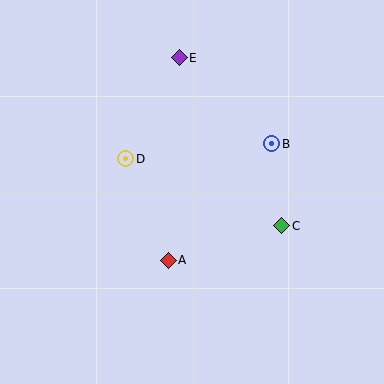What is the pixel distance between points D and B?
The distance between D and B is 147 pixels.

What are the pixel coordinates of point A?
Point A is at (168, 260).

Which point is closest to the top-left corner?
Point E is closest to the top-left corner.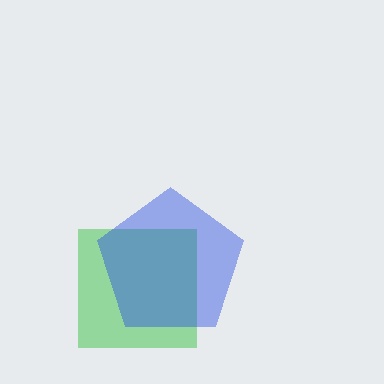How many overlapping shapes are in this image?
There are 2 overlapping shapes in the image.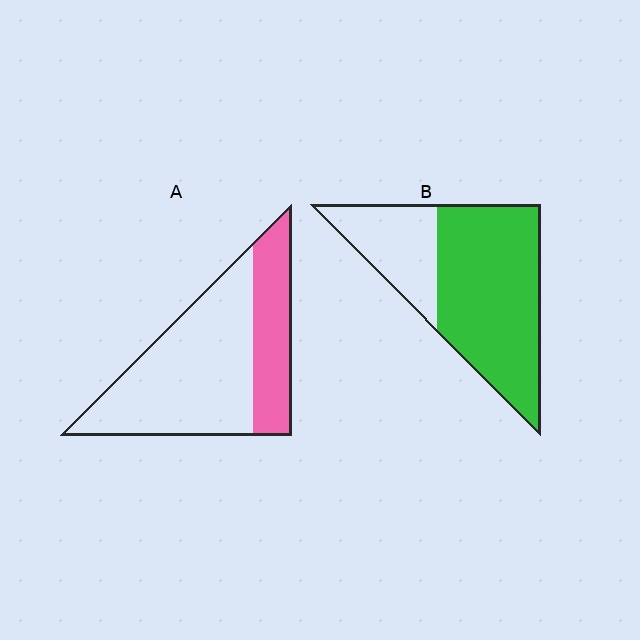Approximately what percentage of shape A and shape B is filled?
A is approximately 30% and B is approximately 70%.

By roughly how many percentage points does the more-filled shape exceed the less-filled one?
By roughly 40 percentage points (B over A).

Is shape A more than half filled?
No.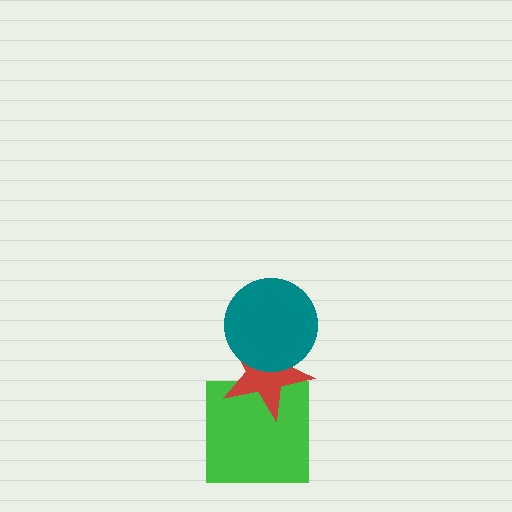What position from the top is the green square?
The green square is 3rd from the top.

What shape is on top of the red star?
The teal circle is on top of the red star.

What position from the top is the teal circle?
The teal circle is 1st from the top.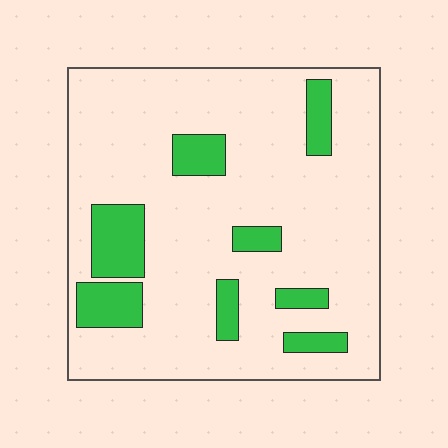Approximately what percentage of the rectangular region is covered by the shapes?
Approximately 15%.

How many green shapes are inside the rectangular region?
8.